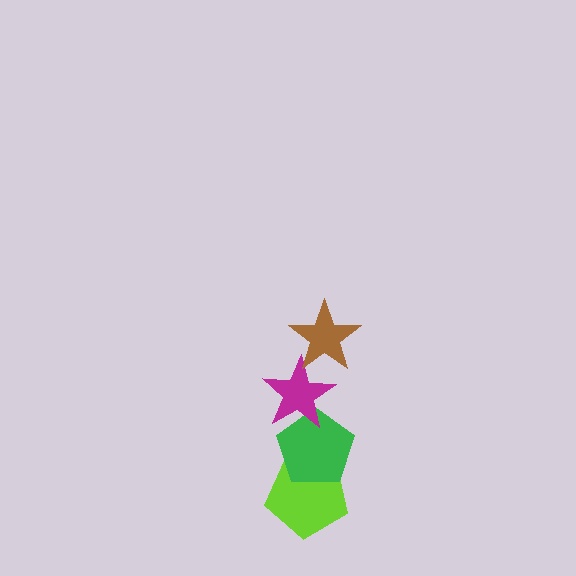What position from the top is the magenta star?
The magenta star is 2nd from the top.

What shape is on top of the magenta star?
The brown star is on top of the magenta star.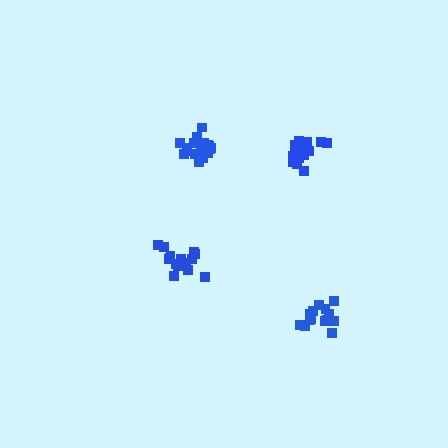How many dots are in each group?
Group 1: 17 dots, Group 2: 16 dots, Group 3: 14 dots, Group 4: 17 dots (64 total).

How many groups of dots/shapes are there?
There are 4 groups.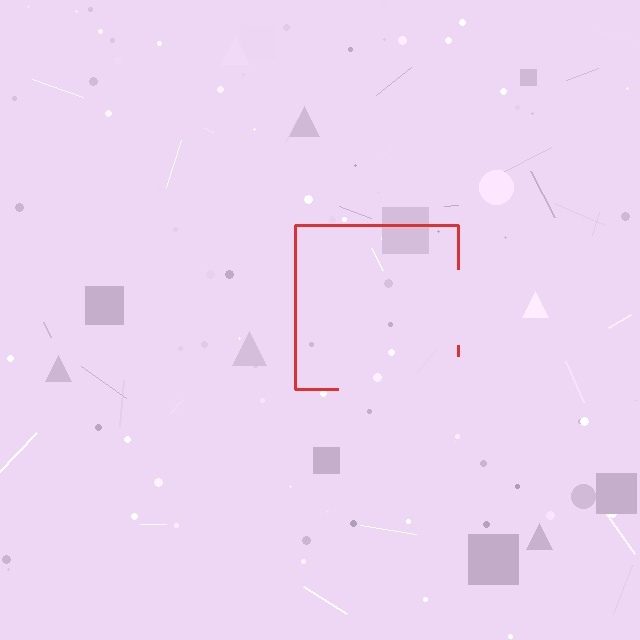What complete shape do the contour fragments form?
The contour fragments form a square.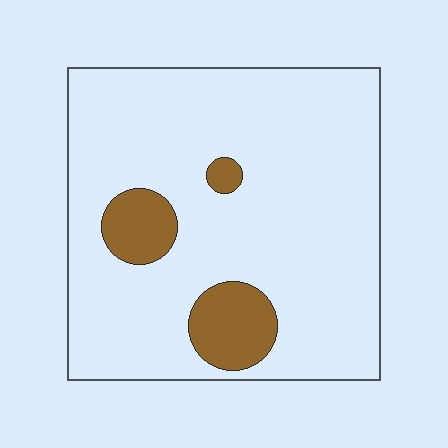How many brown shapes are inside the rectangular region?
3.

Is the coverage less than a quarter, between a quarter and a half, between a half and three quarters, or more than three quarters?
Less than a quarter.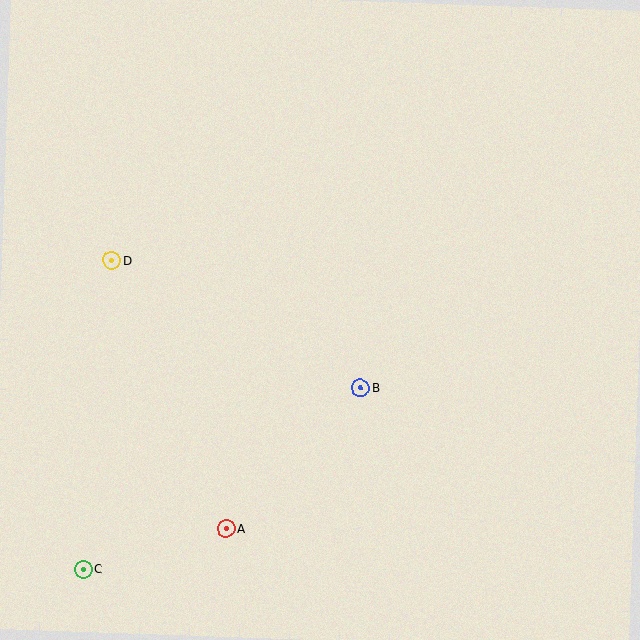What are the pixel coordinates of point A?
Point A is at (226, 529).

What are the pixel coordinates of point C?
Point C is at (83, 569).